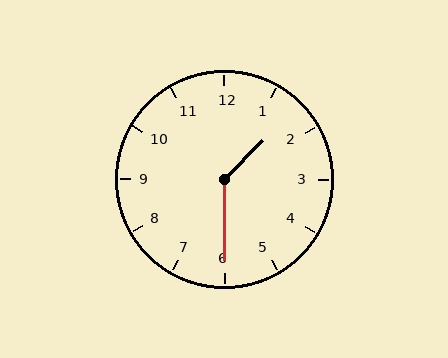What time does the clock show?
1:30.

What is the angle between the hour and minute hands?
Approximately 135 degrees.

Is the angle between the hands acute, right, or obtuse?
It is obtuse.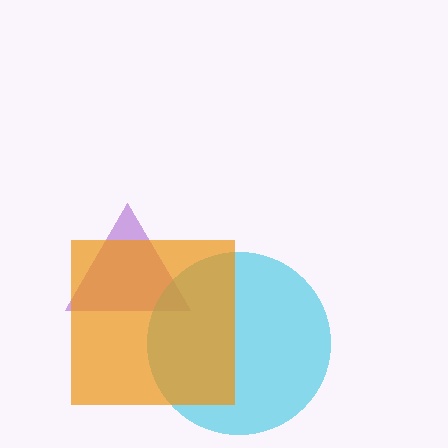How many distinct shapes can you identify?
There are 3 distinct shapes: a purple triangle, a cyan circle, an orange square.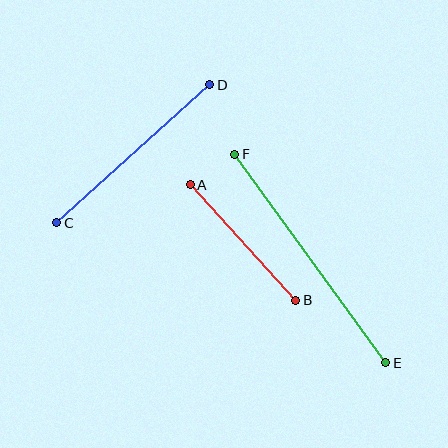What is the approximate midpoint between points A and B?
The midpoint is at approximately (243, 243) pixels.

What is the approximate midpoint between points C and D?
The midpoint is at approximately (133, 154) pixels.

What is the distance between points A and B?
The distance is approximately 157 pixels.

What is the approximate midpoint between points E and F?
The midpoint is at approximately (310, 259) pixels.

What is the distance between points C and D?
The distance is approximately 206 pixels.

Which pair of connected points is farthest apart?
Points E and F are farthest apart.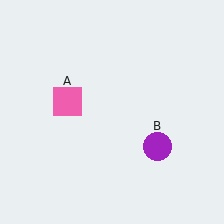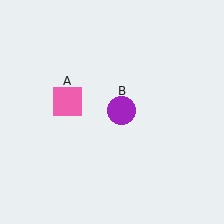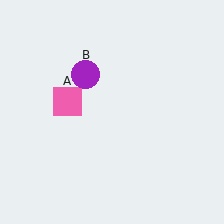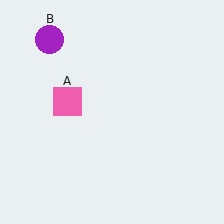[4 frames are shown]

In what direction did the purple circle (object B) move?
The purple circle (object B) moved up and to the left.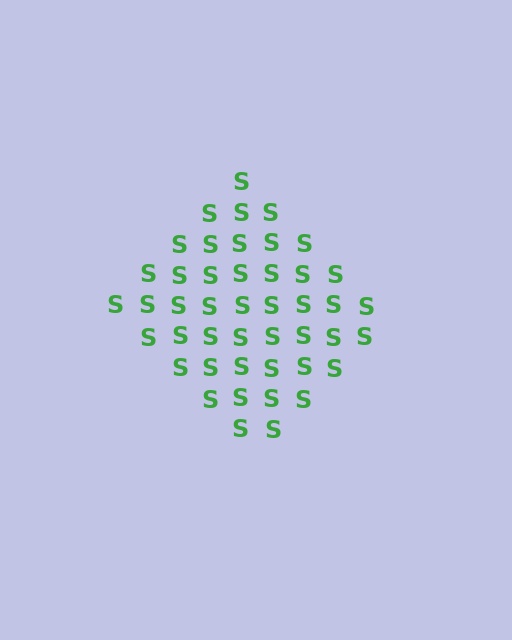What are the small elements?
The small elements are letter S's.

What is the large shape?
The large shape is a diamond.